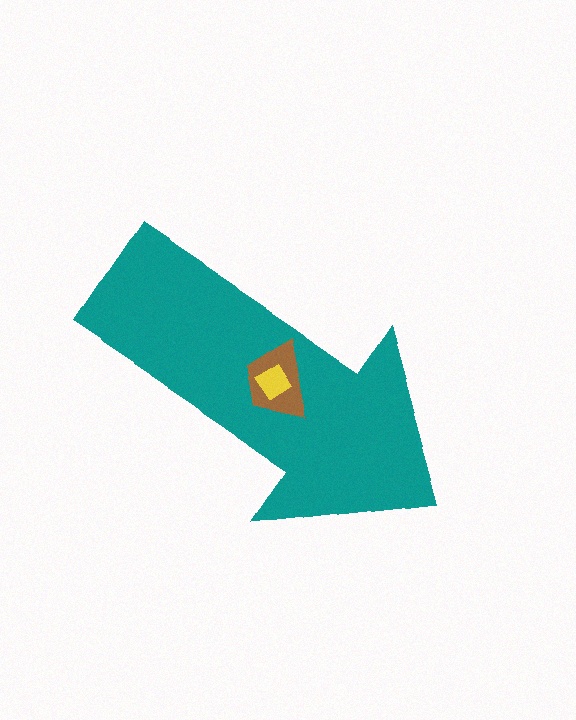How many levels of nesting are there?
3.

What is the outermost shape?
The teal arrow.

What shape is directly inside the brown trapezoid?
The yellow diamond.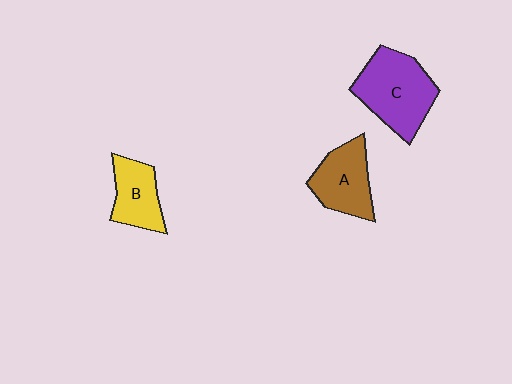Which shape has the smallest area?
Shape B (yellow).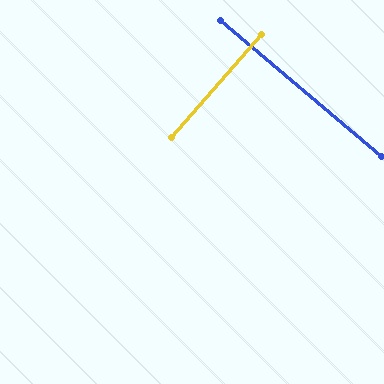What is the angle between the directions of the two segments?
Approximately 89 degrees.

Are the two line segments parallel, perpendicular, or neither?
Perpendicular — they meet at approximately 89°.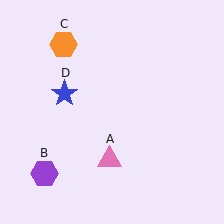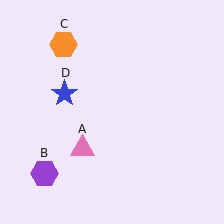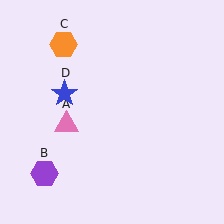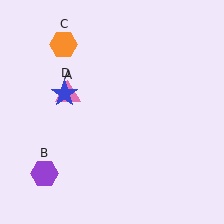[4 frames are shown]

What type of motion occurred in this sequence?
The pink triangle (object A) rotated clockwise around the center of the scene.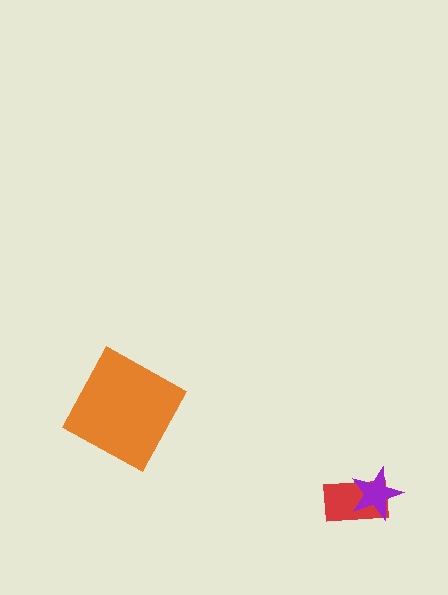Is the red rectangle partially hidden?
Yes, it is partially covered by another shape.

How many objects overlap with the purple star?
1 object overlaps with the purple star.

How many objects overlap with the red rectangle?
1 object overlaps with the red rectangle.